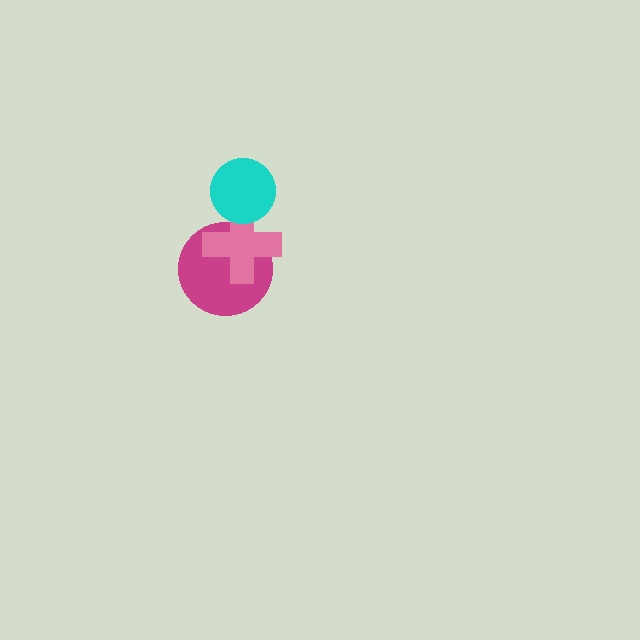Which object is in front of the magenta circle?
The pink cross is in front of the magenta circle.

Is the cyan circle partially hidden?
No, no other shape covers it.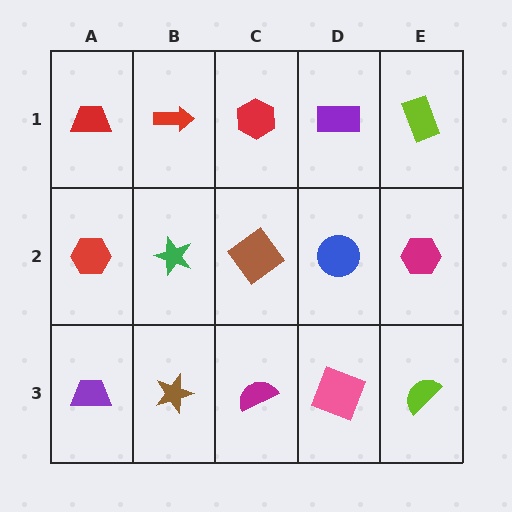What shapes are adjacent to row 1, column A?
A red hexagon (row 2, column A), a red arrow (row 1, column B).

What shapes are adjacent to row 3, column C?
A brown diamond (row 2, column C), a brown star (row 3, column B), a pink square (row 3, column D).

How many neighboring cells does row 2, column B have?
4.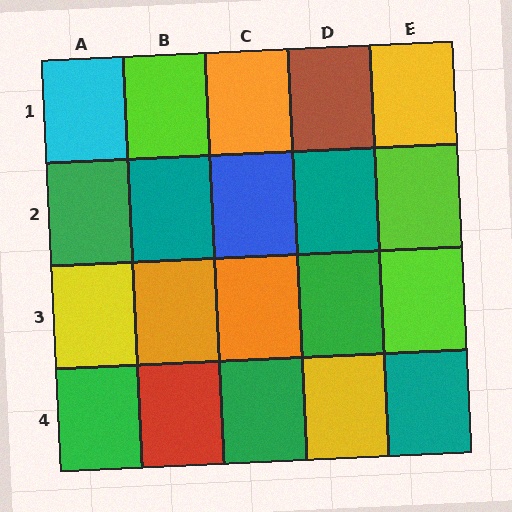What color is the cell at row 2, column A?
Green.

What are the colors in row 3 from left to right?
Yellow, orange, orange, green, lime.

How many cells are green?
4 cells are green.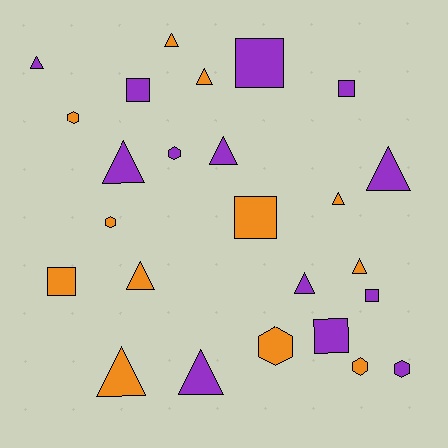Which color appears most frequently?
Purple, with 13 objects.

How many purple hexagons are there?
There are 2 purple hexagons.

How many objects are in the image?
There are 25 objects.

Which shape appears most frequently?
Triangle, with 12 objects.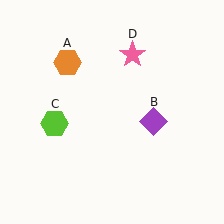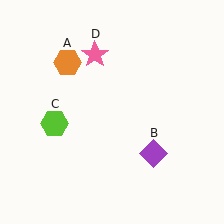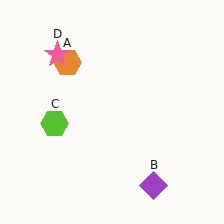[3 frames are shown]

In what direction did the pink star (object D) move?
The pink star (object D) moved left.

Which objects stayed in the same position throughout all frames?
Orange hexagon (object A) and lime hexagon (object C) remained stationary.